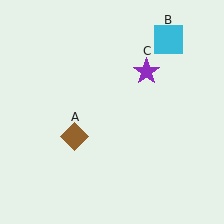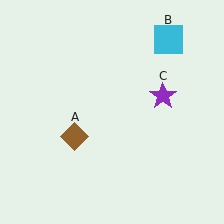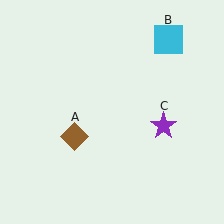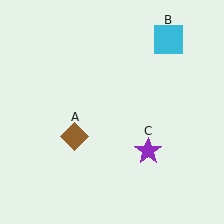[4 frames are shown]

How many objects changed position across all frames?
1 object changed position: purple star (object C).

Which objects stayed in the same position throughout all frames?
Brown diamond (object A) and cyan square (object B) remained stationary.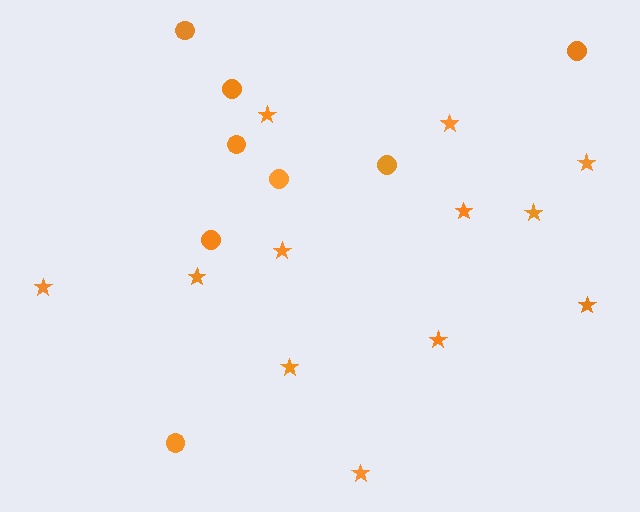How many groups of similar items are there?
There are 2 groups: one group of stars (12) and one group of circles (8).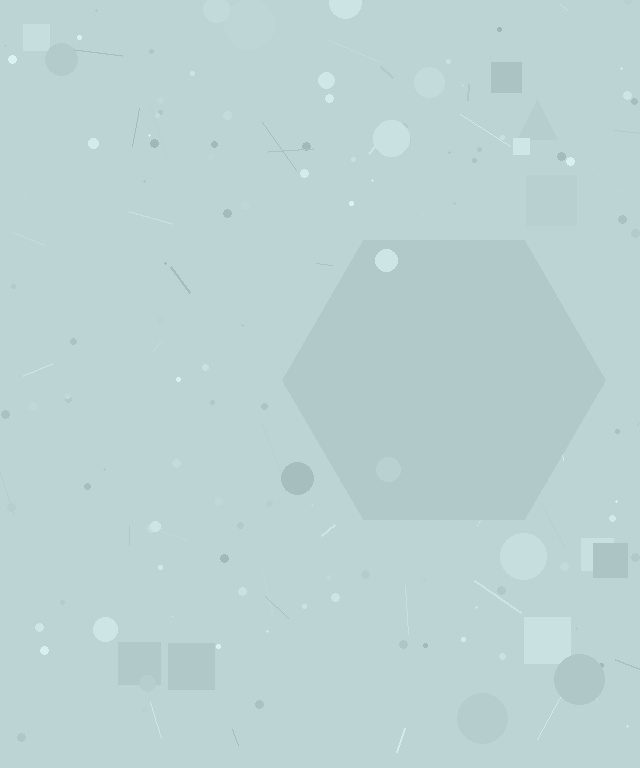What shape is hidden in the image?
A hexagon is hidden in the image.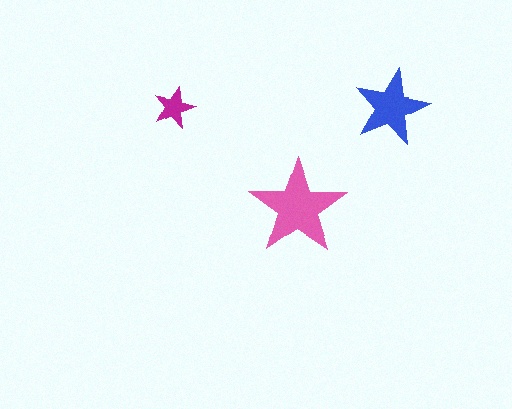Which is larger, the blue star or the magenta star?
The blue one.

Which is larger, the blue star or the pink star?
The pink one.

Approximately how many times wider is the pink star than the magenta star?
About 2.5 times wider.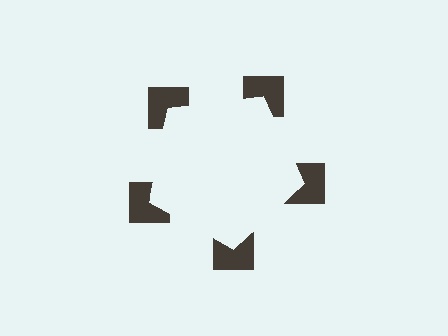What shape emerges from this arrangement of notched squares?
An illusory pentagon — its edges are inferred from the aligned wedge cuts in the notched squares, not physically drawn.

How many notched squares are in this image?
There are 5 — one at each vertex of the illusory pentagon.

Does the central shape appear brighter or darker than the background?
It typically appears slightly brighter than the background, even though no actual brightness change is drawn.